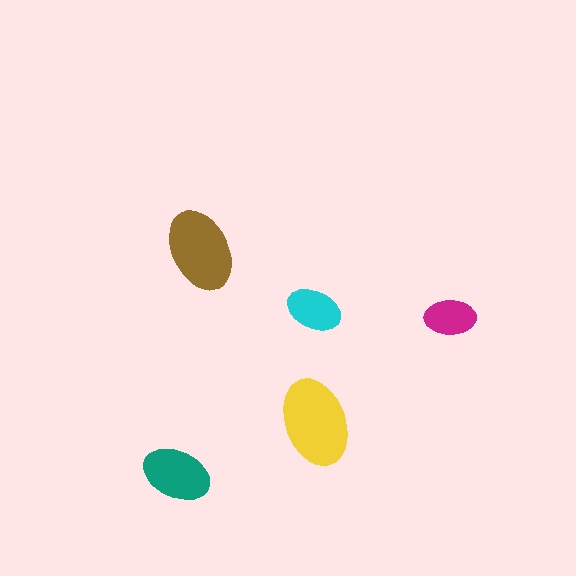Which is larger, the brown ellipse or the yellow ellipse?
The yellow one.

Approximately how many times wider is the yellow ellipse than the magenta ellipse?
About 1.5 times wider.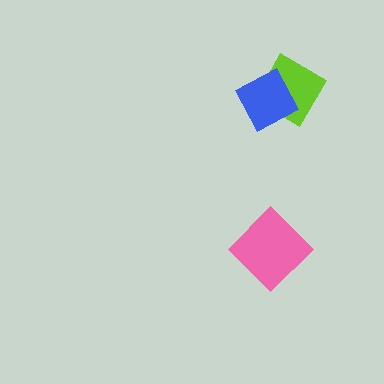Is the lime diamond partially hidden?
Yes, it is partially covered by another shape.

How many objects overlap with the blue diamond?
1 object overlaps with the blue diamond.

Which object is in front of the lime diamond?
The blue diamond is in front of the lime diamond.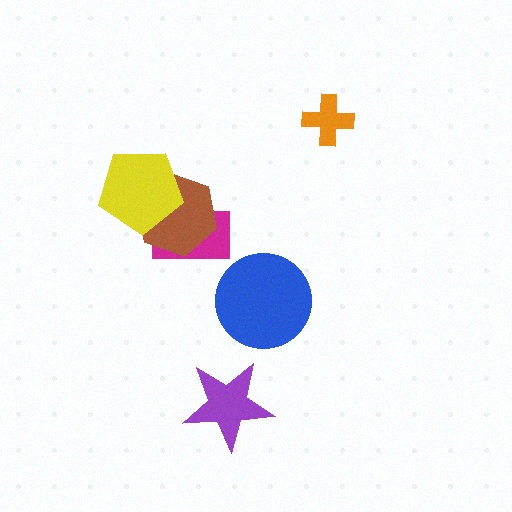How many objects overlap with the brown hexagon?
2 objects overlap with the brown hexagon.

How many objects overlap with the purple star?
0 objects overlap with the purple star.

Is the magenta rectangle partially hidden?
Yes, it is partially covered by another shape.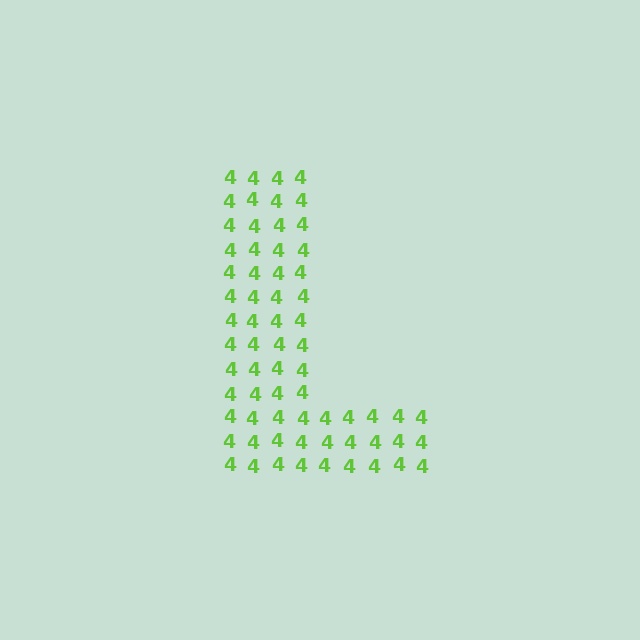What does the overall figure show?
The overall figure shows the letter L.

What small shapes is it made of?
It is made of small digit 4's.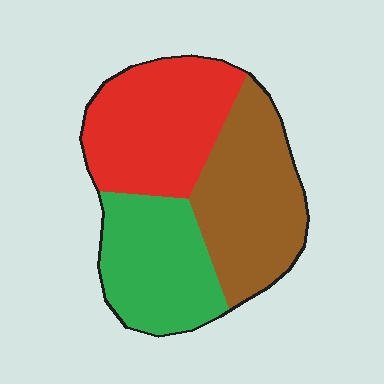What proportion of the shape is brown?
Brown covers 35% of the shape.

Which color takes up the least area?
Green, at roughly 30%.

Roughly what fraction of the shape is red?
Red takes up about one third (1/3) of the shape.